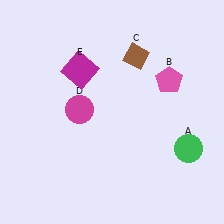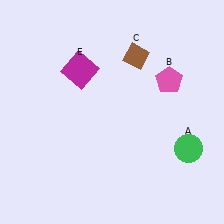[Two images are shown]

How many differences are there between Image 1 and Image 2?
There is 1 difference between the two images.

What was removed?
The magenta circle (D) was removed in Image 2.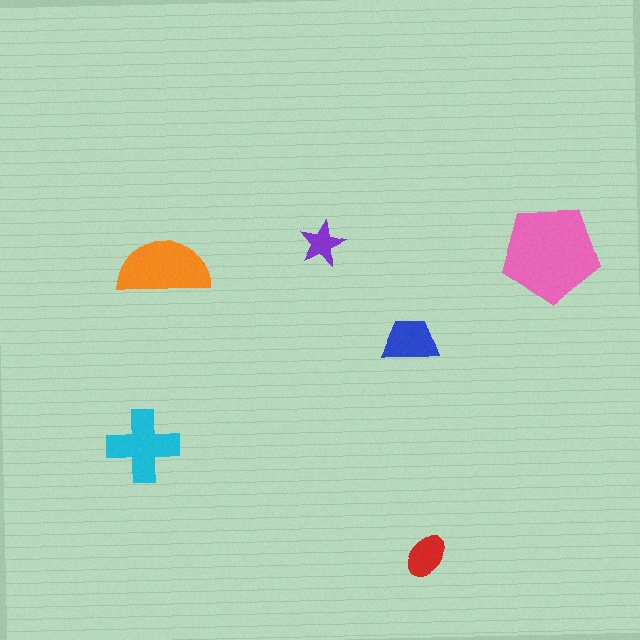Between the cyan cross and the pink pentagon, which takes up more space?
The pink pentagon.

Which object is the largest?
The pink pentagon.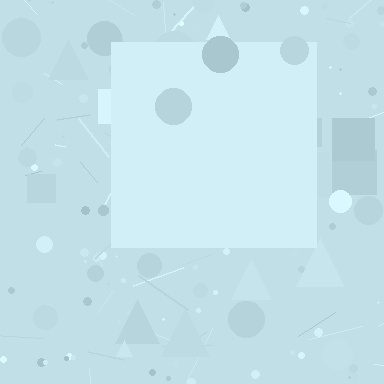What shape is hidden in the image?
A square is hidden in the image.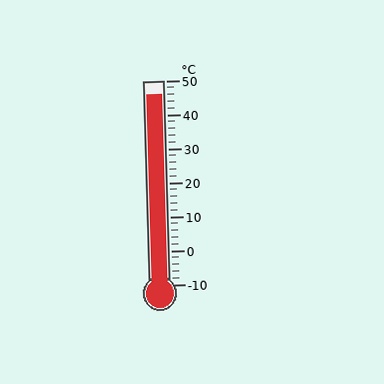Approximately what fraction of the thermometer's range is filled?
The thermometer is filled to approximately 95% of its range.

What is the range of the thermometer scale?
The thermometer scale ranges from -10°C to 50°C.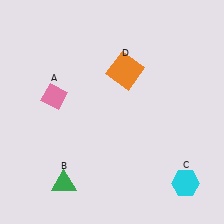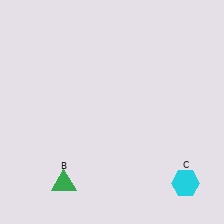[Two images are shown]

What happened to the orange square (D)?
The orange square (D) was removed in Image 2. It was in the top-right area of Image 1.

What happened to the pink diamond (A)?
The pink diamond (A) was removed in Image 2. It was in the top-left area of Image 1.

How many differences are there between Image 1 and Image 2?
There are 2 differences between the two images.